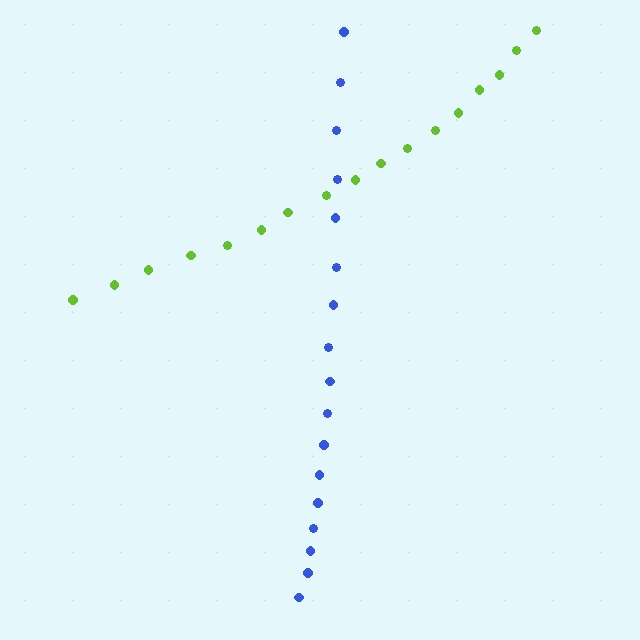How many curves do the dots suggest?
There are 2 distinct paths.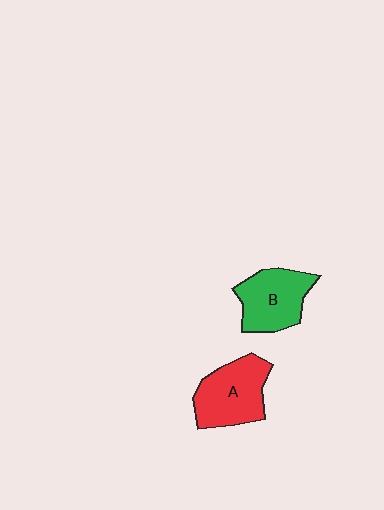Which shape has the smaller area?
Shape B (green).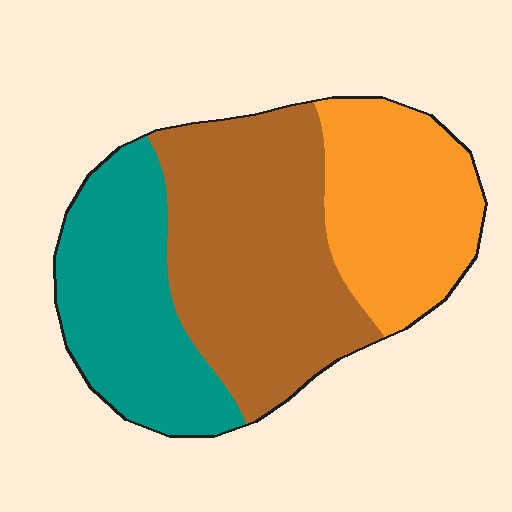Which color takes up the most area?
Brown, at roughly 45%.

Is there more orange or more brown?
Brown.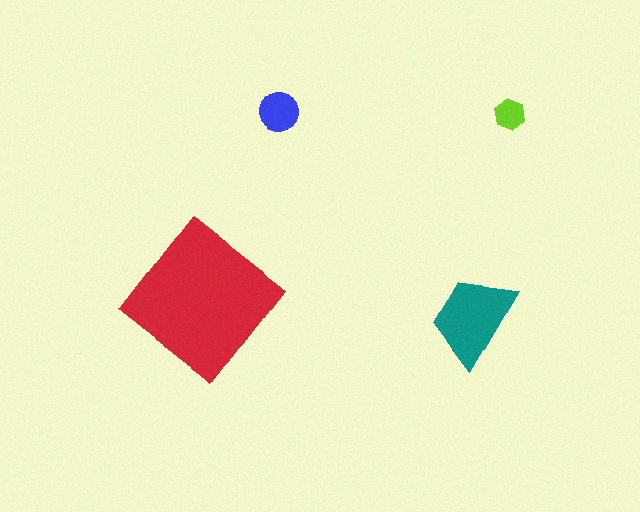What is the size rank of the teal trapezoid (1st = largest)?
2nd.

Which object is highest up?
The lime hexagon is topmost.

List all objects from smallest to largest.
The lime hexagon, the blue circle, the teal trapezoid, the red diamond.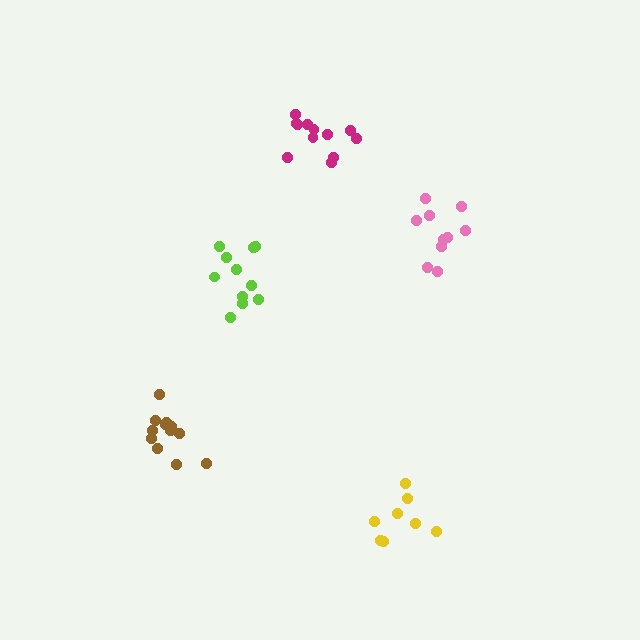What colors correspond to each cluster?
The clusters are colored: lime, yellow, brown, pink, magenta.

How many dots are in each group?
Group 1: 11 dots, Group 2: 8 dots, Group 3: 12 dots, Group 4: 11 dots, Group 5: 12 dots (54 total).